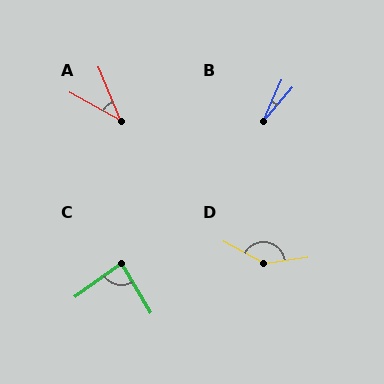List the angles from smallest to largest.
B (16°), A (38°), C (84°), D (143°).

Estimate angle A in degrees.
Approximately 38 degrees.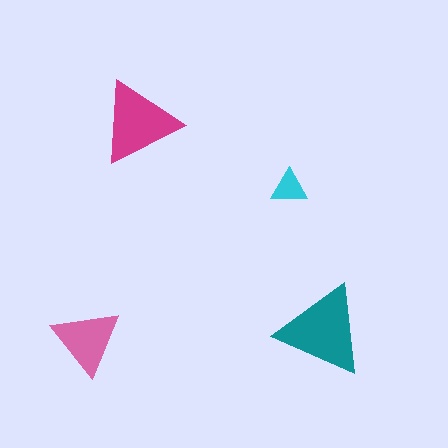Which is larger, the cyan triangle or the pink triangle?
The pink one.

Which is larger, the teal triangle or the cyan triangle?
The teal one.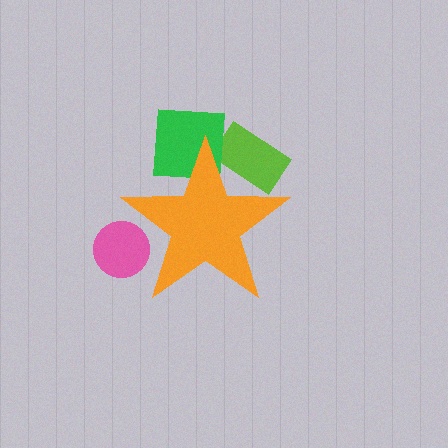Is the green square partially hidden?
Yes, the green square is partially hidden behind the orange star.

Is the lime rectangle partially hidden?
Yes, the lime rectangle is partially hidden behind the orange star.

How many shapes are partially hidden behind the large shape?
3 shapes are partially hidden.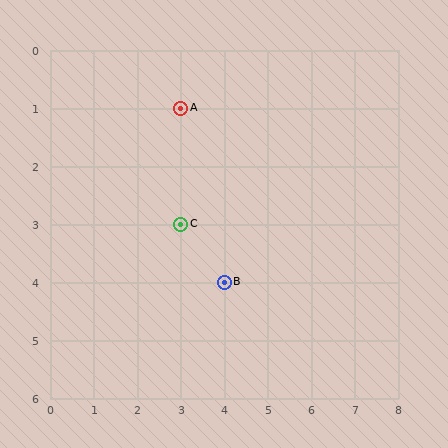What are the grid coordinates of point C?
Point C is at grid coordinates (3, 3).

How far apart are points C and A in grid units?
Points C and A are 2 rows apart.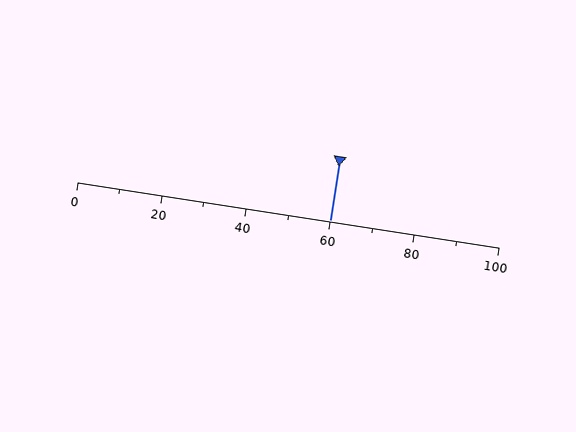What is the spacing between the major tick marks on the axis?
The major ticks are spaced 20 apart.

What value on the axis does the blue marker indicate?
The marker indicates approximately 60.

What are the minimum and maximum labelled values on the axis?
The axis runs from 0 to 100.